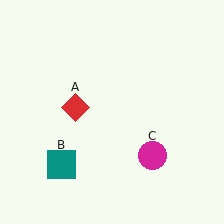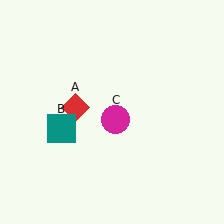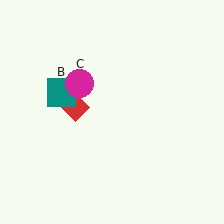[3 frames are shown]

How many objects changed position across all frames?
2 objects changed position: teal square (object B), magenta circle (object C).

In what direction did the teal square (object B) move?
The teal square (object B) moved up.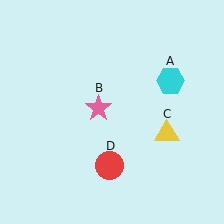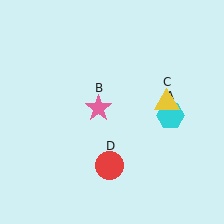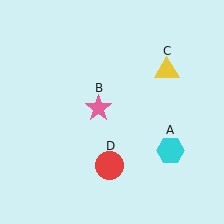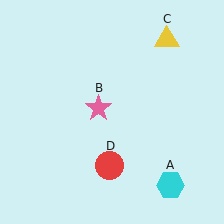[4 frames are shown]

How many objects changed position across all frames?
2 objects changed position: cyan hexagon (object A), yellow triangle (object C).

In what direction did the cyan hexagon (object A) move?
The cyan hexagon (object A) moved down.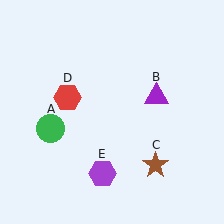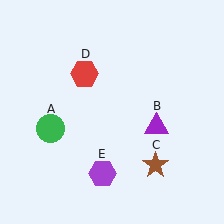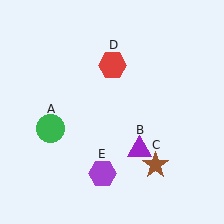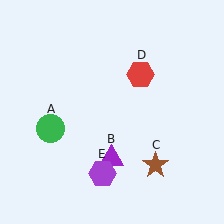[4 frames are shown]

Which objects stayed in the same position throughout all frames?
Green circle (object A) and brown star (object C) and purple hexagon (object E) remained stationary.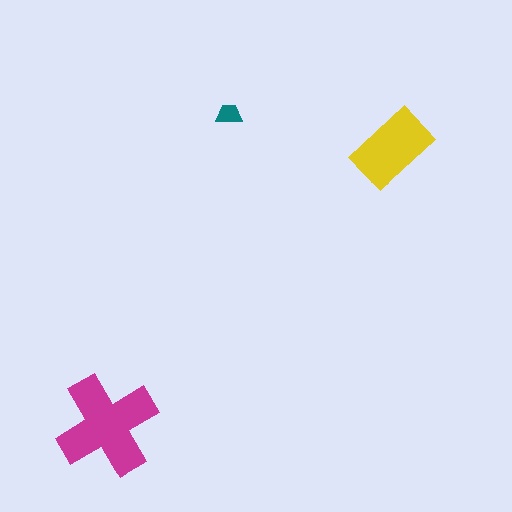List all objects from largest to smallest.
The magenta cross, the yellow rectangle, the teal trapezoid.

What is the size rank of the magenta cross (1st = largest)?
1st.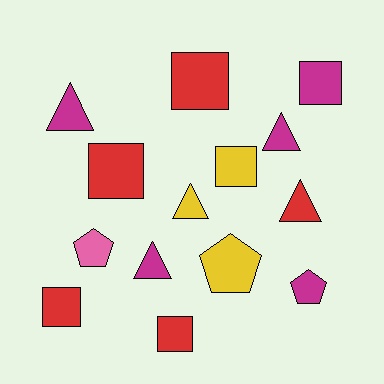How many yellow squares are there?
There is 1 yellow square.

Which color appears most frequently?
Magenta, with 5 objects.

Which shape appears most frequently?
Square, with 6 objects.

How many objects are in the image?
There are 14 objects.